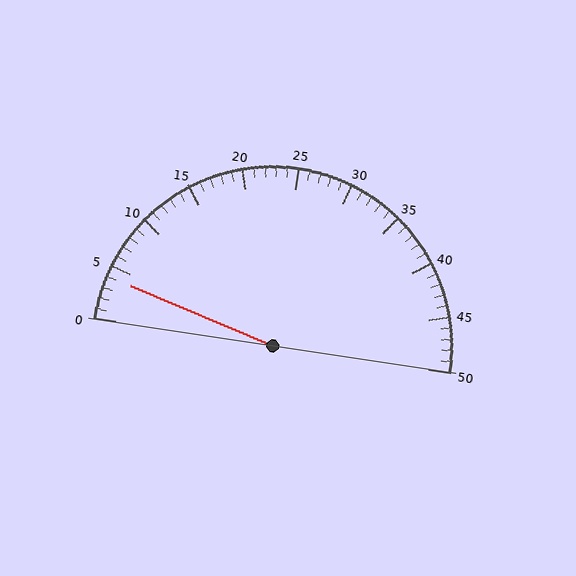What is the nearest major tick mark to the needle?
The nearest major tick mark is 5.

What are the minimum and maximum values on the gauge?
The gauge ranges from 0 to 50.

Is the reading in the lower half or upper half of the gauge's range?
The reading is in the lower half of the range (0 to 50).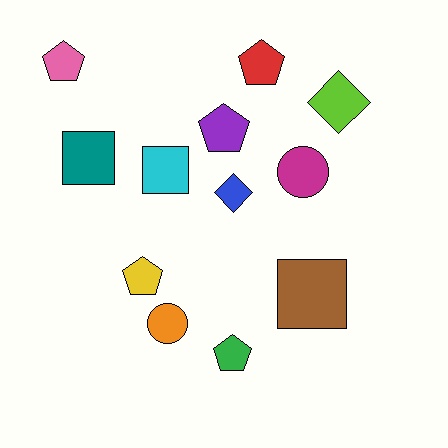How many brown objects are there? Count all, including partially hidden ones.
There is 1 brown object.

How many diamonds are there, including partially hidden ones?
There are 2 diamonds.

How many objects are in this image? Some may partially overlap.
There are 12 objects.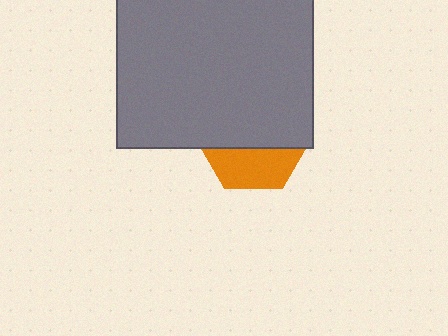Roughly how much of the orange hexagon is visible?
A small part of it is visible (roughly 36%).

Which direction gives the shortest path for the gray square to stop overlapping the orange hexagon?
Moving up gives the shortest separation.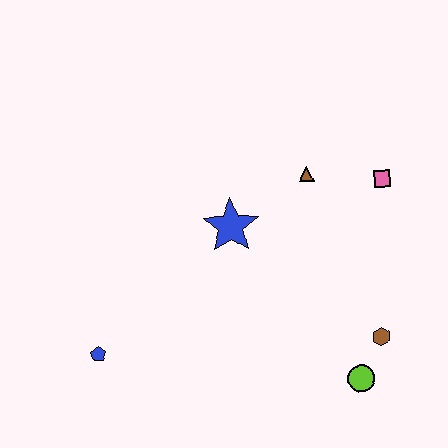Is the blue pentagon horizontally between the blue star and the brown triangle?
No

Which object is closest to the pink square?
The brown triangle is closest to the pink square.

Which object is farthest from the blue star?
The lime circle is farthest from the blue star.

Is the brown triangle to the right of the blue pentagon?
Yes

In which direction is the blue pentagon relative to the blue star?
The blue pentagon is to the left of the blue star.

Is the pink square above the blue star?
Yes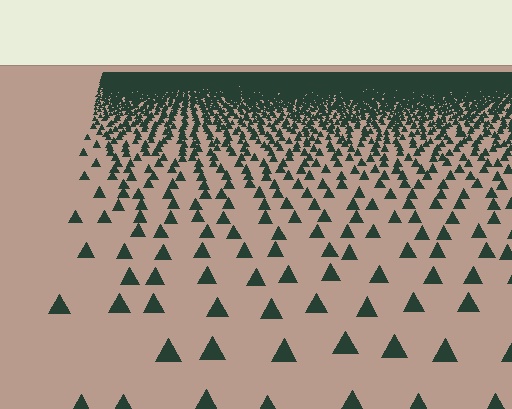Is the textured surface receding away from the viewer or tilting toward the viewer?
The surface is receding away from the viewer. Texture elements get smaller and denser toward the top.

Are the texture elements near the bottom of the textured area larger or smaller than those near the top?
Larger. Near the bottom, elements are closer to the viewer and appear at a bigger on-screen size.